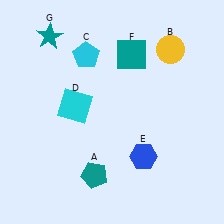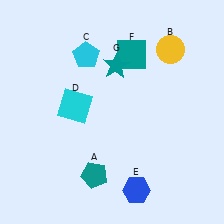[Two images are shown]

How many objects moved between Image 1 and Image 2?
2 objects moved between the two images.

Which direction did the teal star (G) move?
The teal star (G) moved right.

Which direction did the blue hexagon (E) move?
The blue hexagon (E) moved down.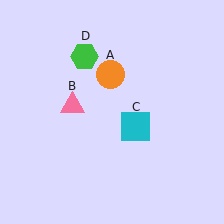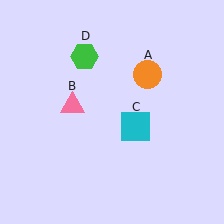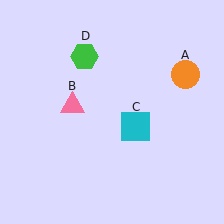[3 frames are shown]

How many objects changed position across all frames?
1 object changed position: orange circle (object A).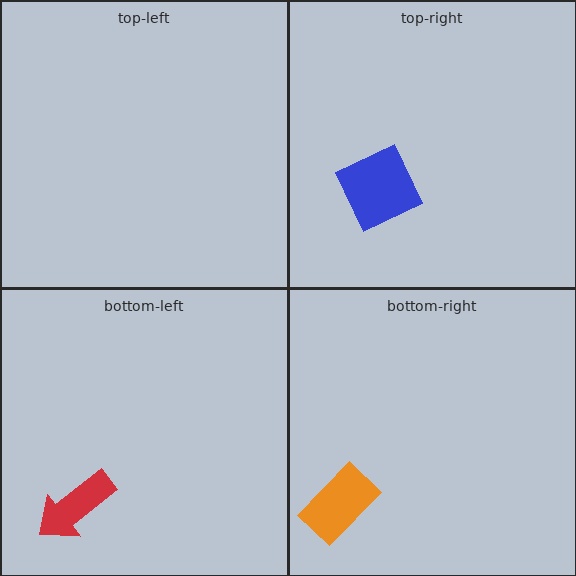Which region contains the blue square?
The top-right region.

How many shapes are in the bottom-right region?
1.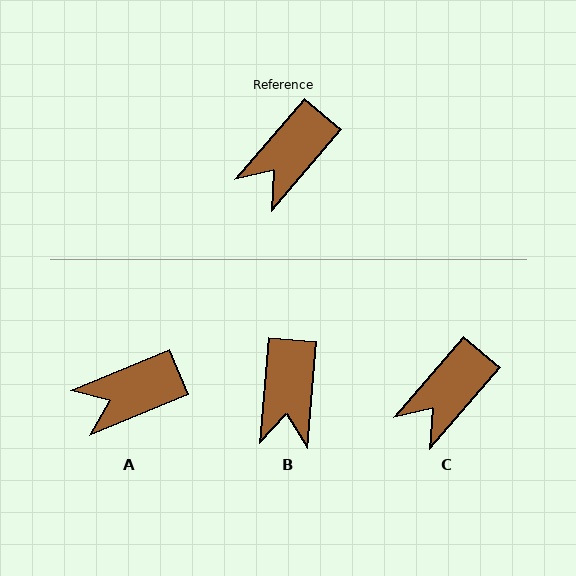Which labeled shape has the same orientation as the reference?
C.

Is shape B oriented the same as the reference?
No, it is off by about 36 degrees.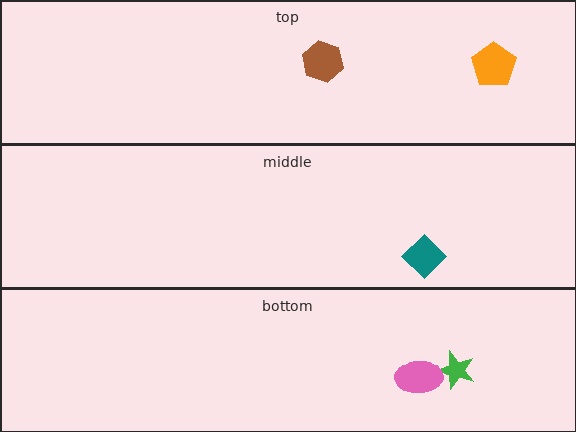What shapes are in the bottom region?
The green star, the pink ellipse.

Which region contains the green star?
The bottom region.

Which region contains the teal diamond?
The middle region.